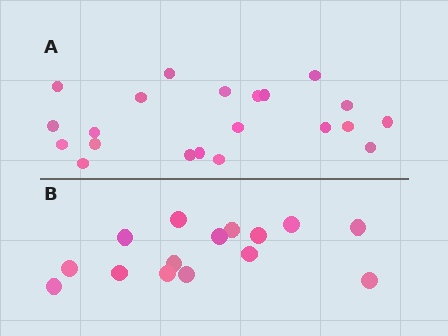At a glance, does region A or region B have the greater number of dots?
Region A (the top region) has more dots.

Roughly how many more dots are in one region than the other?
Region A has about 6 more dots than region B.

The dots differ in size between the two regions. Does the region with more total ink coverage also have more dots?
No. Region B has more total ink coverage because its dots are larger, but region A actually contains more individual dots. Total area can be misleading — the number of items is what matters here.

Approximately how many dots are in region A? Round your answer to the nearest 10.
About 20 dots. (The exact count is 21, which rounds to 20.)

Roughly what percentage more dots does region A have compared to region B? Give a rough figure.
About 40% more.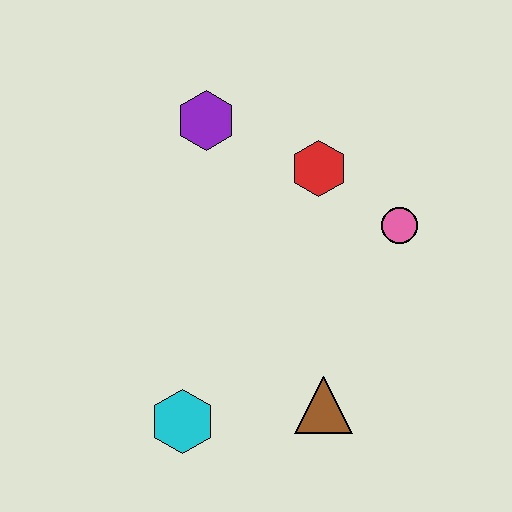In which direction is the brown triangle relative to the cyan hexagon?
The brown triangle is to the right of the cyan hexagon.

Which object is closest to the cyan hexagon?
The brown triangle is closest to the cyan hexagon.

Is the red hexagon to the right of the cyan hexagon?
Yes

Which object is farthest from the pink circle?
The cyan hexagon is farthest from the pink circle.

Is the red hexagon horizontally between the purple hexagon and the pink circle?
Yes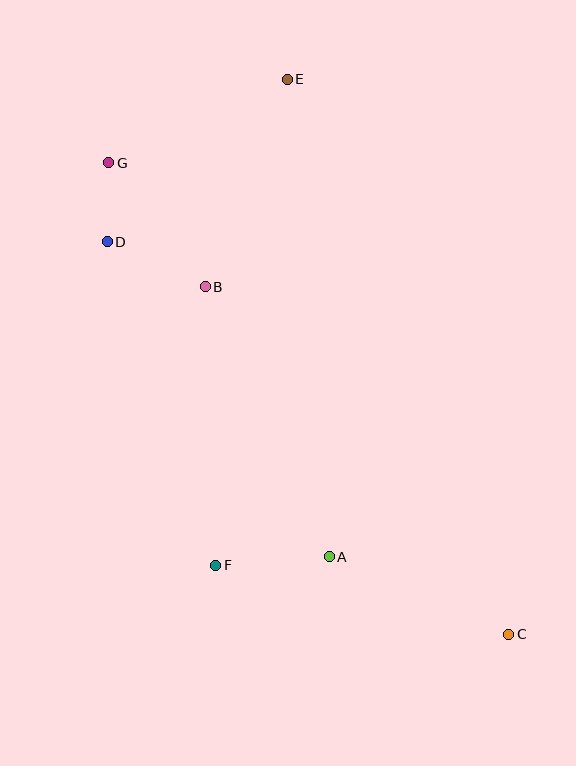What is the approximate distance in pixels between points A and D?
The distance between A and D is approximately 385 pixels.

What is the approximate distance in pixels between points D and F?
The distance between D and F is approximately 341 pixels.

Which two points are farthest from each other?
Points C and G are farthest from each other.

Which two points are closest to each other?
Points D and G are closest to each other.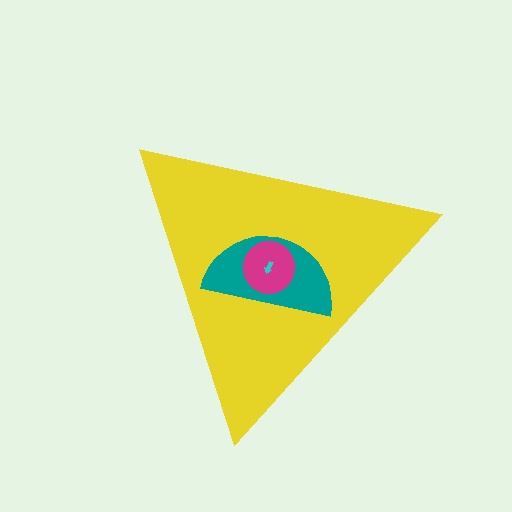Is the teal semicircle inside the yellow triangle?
Yes.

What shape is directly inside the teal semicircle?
The magenta circle.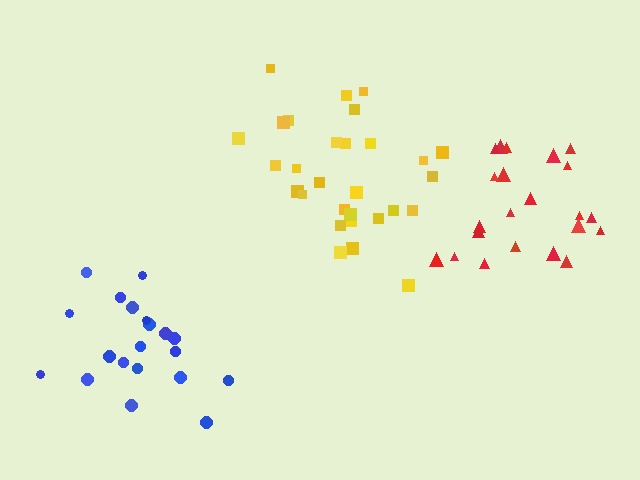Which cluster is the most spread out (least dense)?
Yellow.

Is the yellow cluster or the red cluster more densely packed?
Red.